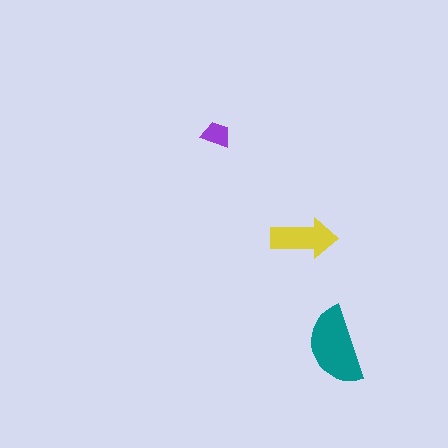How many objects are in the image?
There are 3 objects in the image.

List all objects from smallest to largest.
The purple trapezoid, the yellow arrow, the teal semicircle.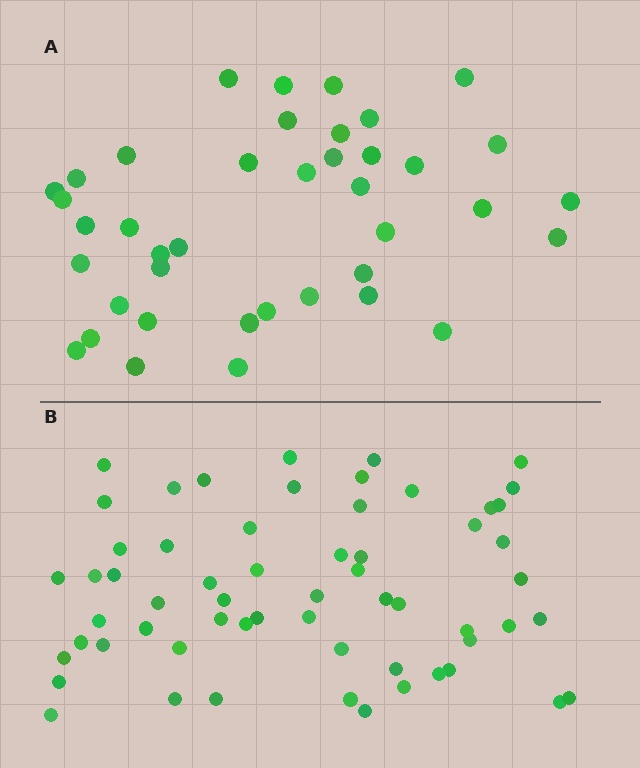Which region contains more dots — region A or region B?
Region B (the bottom region) has more dots.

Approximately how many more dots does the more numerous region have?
Region B has approximately 20 more dots than region A.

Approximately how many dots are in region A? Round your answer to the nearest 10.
About 40 dots.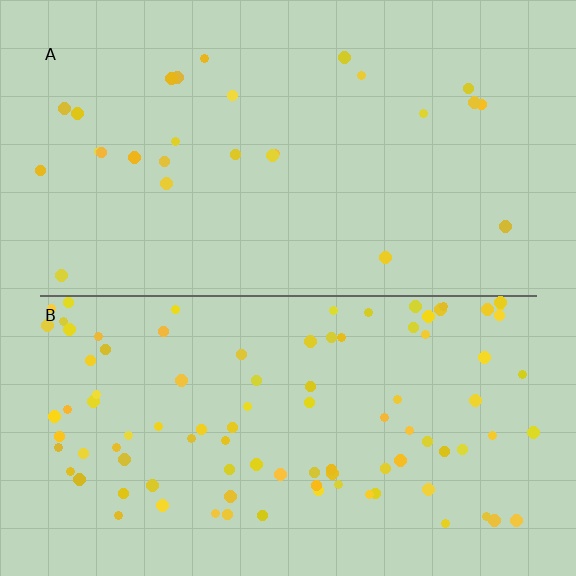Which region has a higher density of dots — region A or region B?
B (the bottom).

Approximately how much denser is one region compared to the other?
Approximately 3.6× — region B over region A.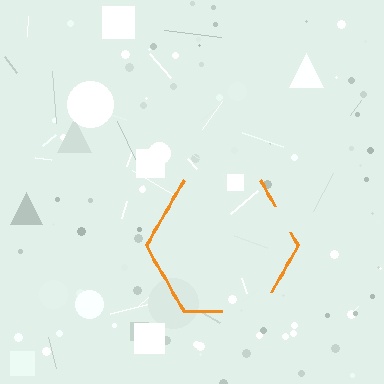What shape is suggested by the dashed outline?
The dashed outline suggests a hexagon.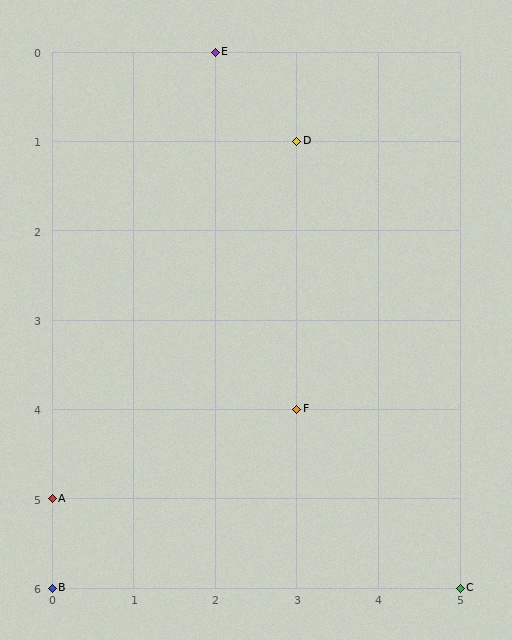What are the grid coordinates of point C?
Point C is at grid coordinates (5, 6).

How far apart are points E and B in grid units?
Points E and B are 2 columns and 6 rows apart (about 6.3 grid units diagonally).